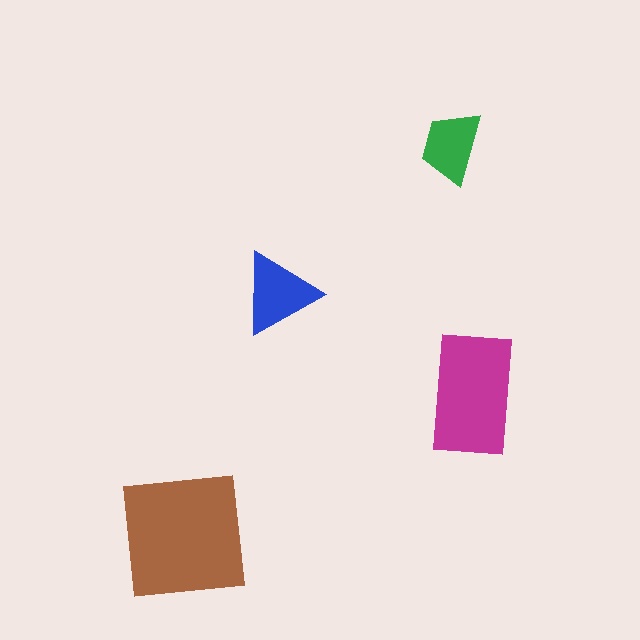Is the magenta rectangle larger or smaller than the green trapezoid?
Larger.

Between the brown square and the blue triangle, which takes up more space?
The brown square.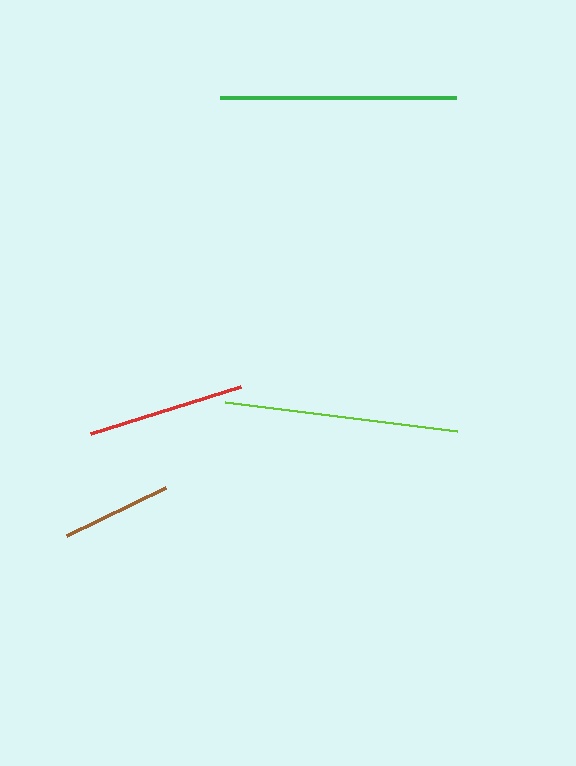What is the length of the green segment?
The green segment is approximately 236 pixels long.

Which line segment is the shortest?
The brown line is the shortest at approximately 110 pixels.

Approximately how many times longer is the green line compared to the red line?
The green line is approximately 1.5 times the length of the red line.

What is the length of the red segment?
The red segment is approximately 157 pixels long.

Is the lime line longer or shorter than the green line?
The green line is longer than the lime line.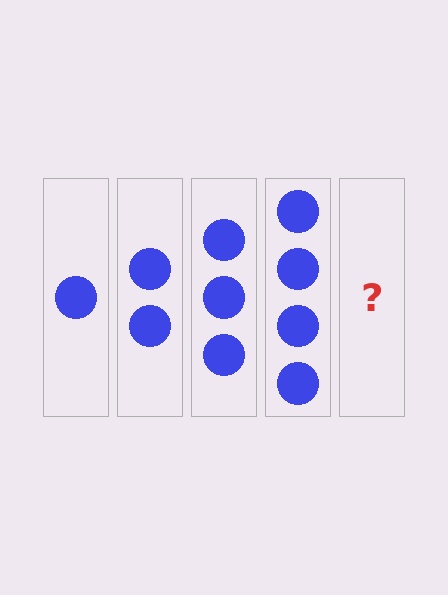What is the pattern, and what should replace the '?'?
The pattern is that each step adds one more circle. The '?' should be 5 circles.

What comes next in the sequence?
The next element should be 5 circles.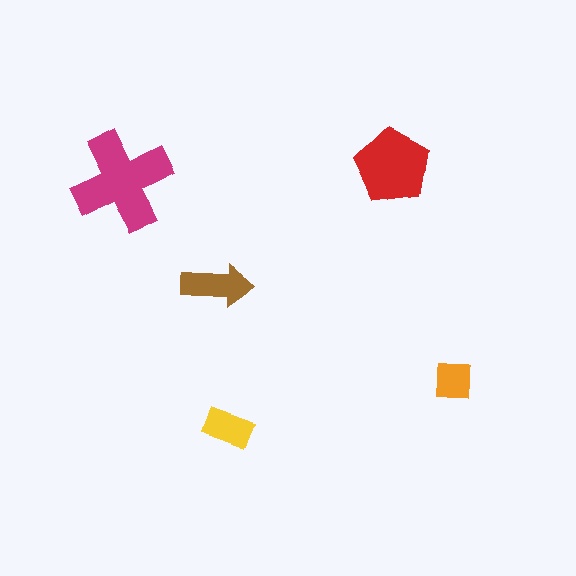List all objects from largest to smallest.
The magenta cross, the red pentagon, the brown arrow, the yellow rectangle, the orange square.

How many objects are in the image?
There are 5 objects in the image.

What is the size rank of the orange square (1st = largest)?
5th.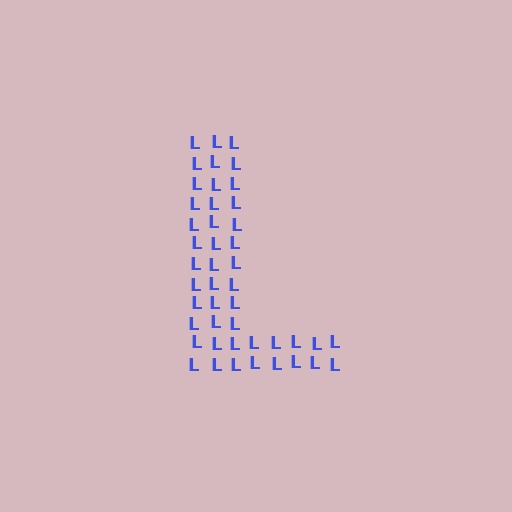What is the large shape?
The large shape is the letter L.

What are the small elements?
The small elements are letter L's.